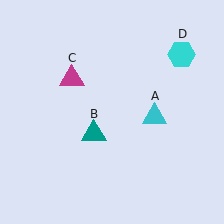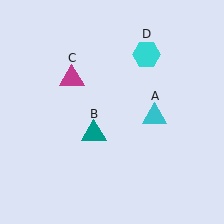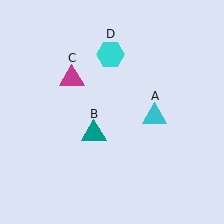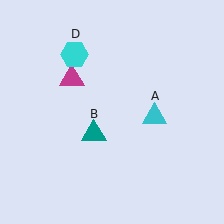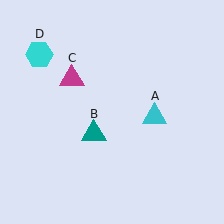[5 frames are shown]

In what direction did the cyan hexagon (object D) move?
The cyan hexagon (object D) moved left.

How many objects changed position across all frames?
1 object changed position: cyan hexagon (object D).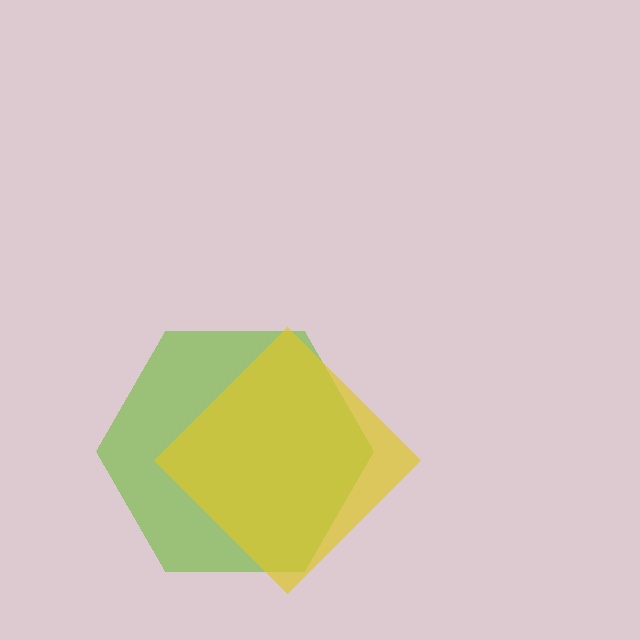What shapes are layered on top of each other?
The layered shapes are: a lime hexagon, a yellow diamond.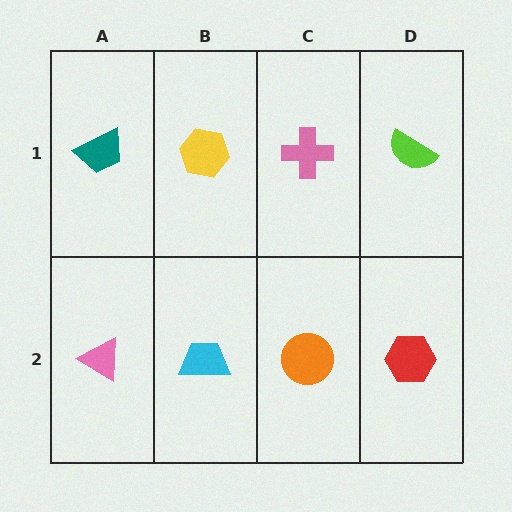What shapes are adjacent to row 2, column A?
A teal trapezoid (row 1, column A), a cyan trapezoid (row 2, column B).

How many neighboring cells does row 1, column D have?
2.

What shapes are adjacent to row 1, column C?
An orange circle (row 2, column C), a yellow hexagon (row 1, column B), a lime semicircle (row 1, column D).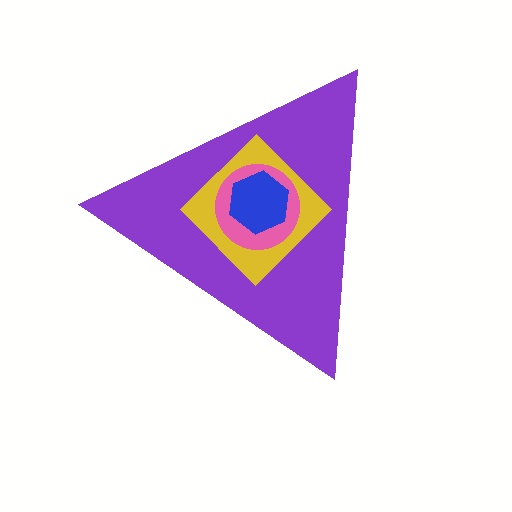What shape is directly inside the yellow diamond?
The pink circle.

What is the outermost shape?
The purple triangle.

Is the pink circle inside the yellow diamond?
Yes.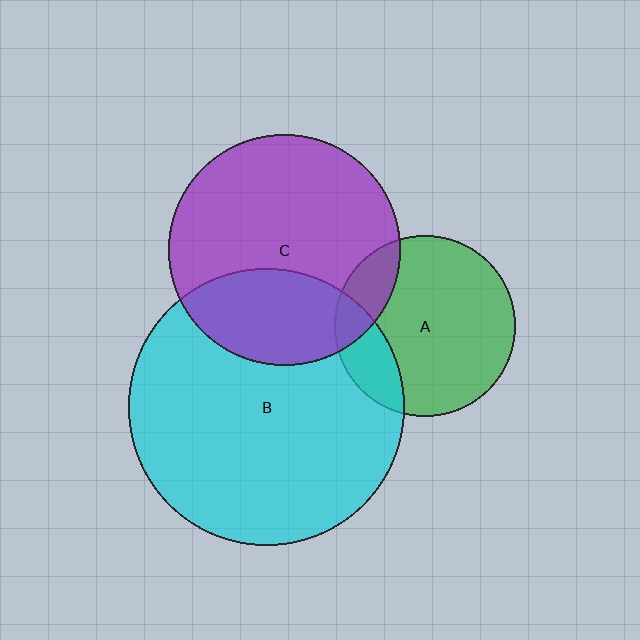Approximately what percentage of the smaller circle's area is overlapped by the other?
Approximately 15%.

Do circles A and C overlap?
Yes.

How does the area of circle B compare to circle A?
Approximately 2.3 times.